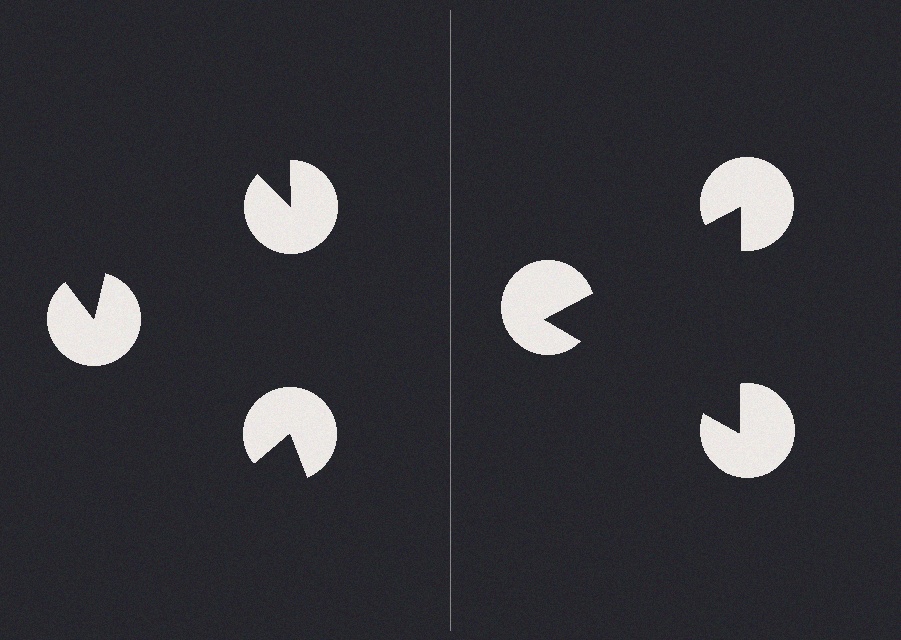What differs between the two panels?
The pac-man discs are positioned identically on both sides; only the wedge orientations differ. On the right they align to a triangle; on the left they are misaligned.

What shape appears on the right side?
An illusory triangle.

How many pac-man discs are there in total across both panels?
6 — 3 on each side.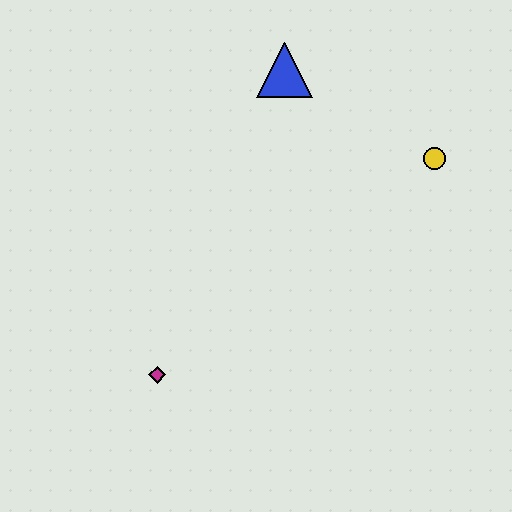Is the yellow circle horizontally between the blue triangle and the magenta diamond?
No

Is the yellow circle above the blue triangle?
No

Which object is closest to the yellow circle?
The blue triangle is closest to the yellow circle.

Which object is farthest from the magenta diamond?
The yellow circle is farthest from the magenta diamond.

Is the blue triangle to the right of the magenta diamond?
Yes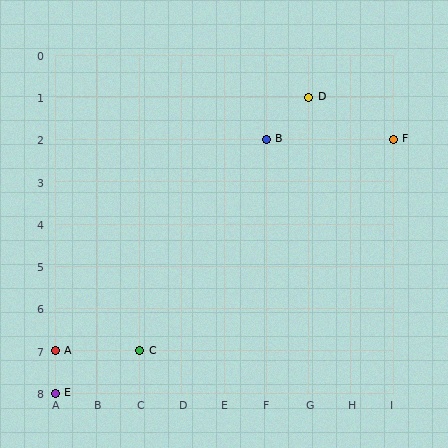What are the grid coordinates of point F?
Point F is at grid coordinates (I, 2).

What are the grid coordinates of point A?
Point A is at grid coordinates (A, 7).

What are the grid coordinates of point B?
Point B is at grid coordinates (F, 2).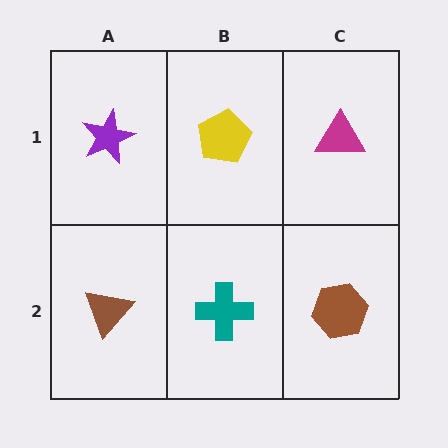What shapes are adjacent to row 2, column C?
A magenta triangle (row 1, column C), a teal cross (row 2, column B).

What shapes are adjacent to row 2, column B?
A yellow pentagon (row 1, column B), a brown triangle (row 2, column A), a brown hexagon (row 2, column C).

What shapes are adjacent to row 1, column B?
A teal cross (row 2, column B), a purple star (row 1, column A), a magenta triangle (row 1, column C).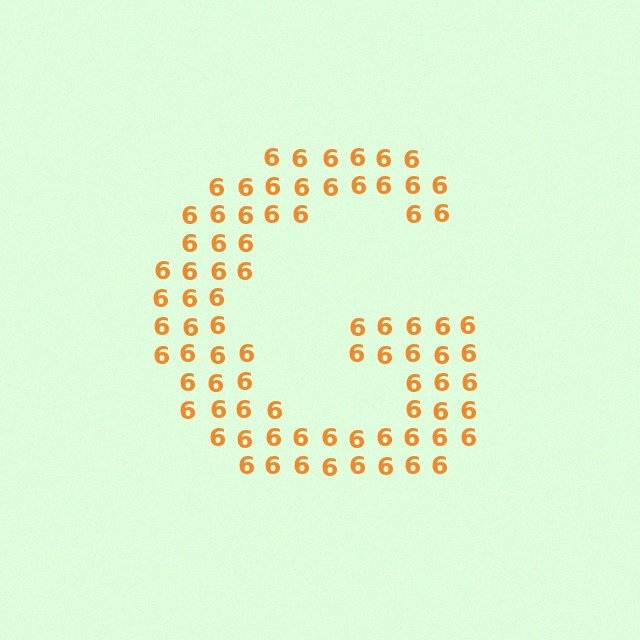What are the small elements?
The small elements are digit 6's.